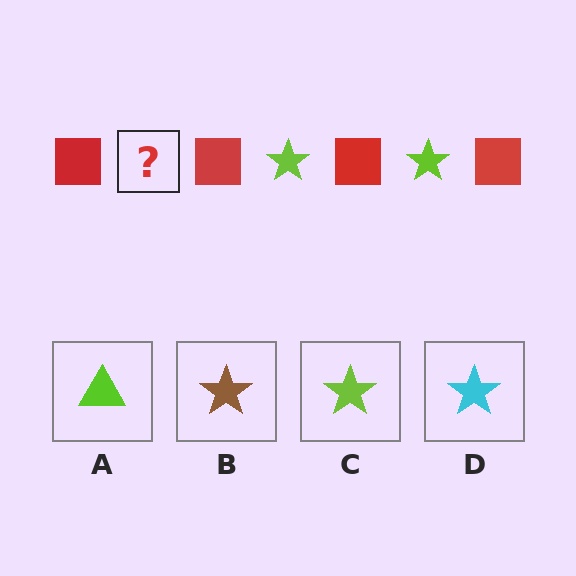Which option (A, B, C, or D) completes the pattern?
C.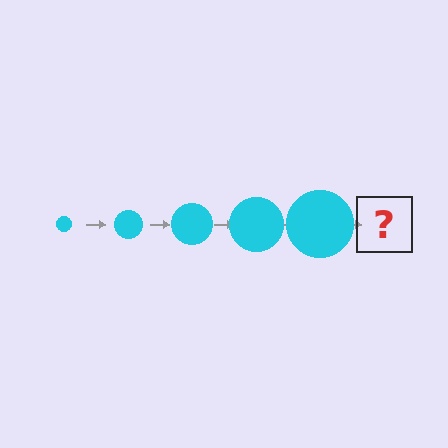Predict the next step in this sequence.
The next step is a cyan circle, larger than the previous one.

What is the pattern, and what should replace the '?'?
The pattern is that the circle gets progressively larger each step. The '?' should be a cyan circle, larger than the previous one.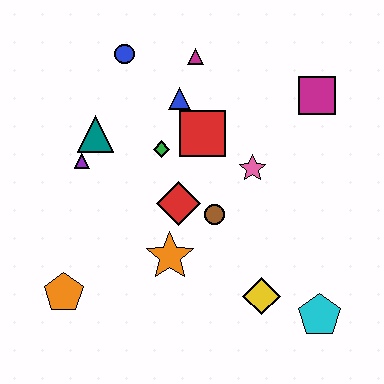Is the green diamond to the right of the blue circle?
Yes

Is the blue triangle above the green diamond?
Yes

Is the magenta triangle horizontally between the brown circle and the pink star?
No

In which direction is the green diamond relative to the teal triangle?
The green diamond is to the right of the teal triangle.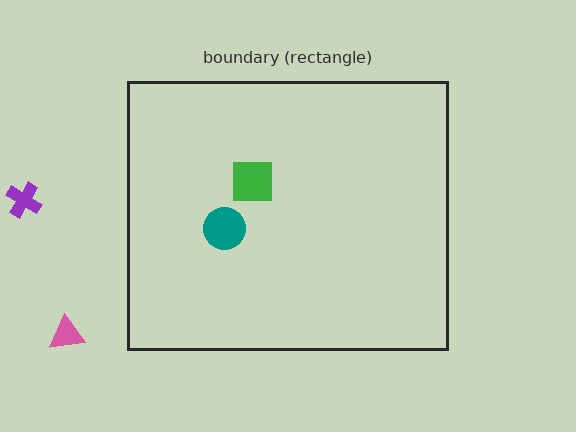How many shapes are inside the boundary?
2 inside, 2 outside.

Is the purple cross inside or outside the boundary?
Outside.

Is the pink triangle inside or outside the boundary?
Outside.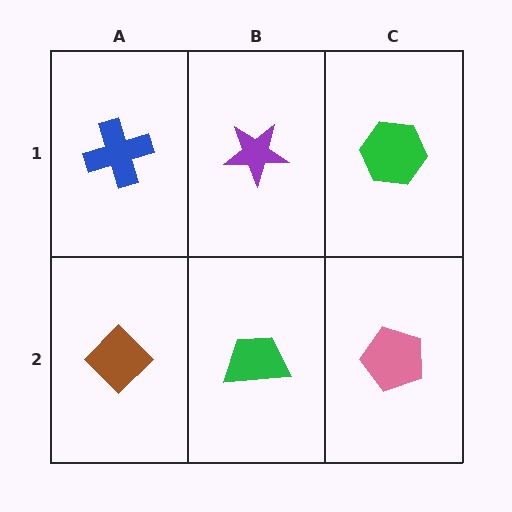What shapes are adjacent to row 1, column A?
A brown diamond (row 2, column A), a purple star (row 1, column B).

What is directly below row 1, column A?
A brown diamond.